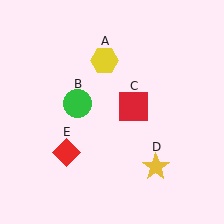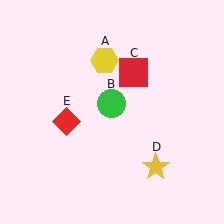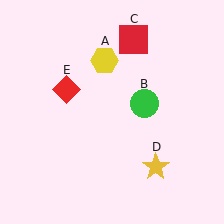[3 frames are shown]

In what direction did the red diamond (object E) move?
The red diamond (object E) moved up.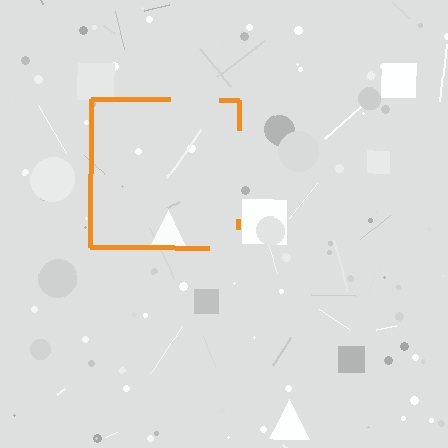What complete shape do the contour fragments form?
The contour fragments form a square.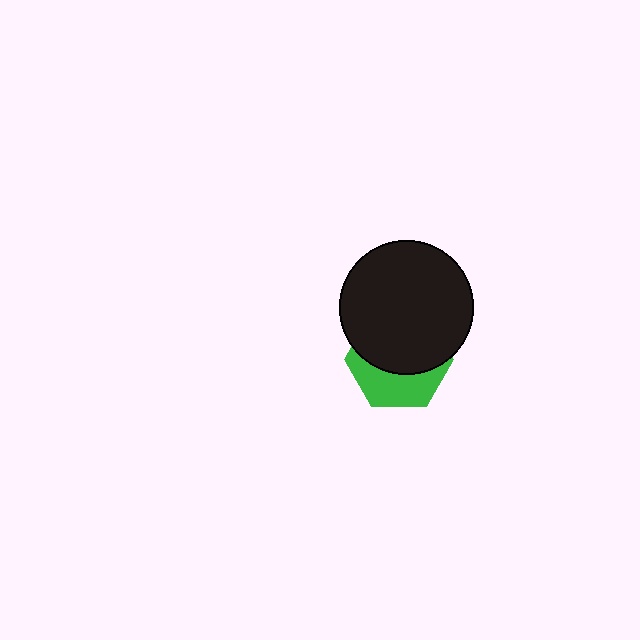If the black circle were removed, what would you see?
You would see the complete green hexagon.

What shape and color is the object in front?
The object in front is a black circle.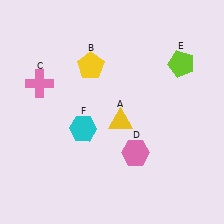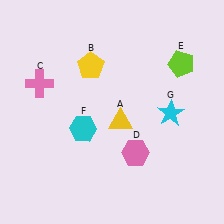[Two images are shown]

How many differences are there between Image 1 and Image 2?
There is 1 difference between the two images.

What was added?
A cyan star (G) was added in Image 2.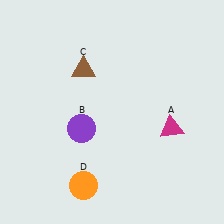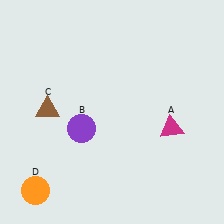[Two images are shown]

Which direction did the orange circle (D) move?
The orange circle (D) moved left.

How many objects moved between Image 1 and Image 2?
2 objects moved between the two images.